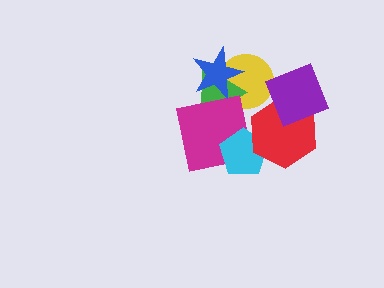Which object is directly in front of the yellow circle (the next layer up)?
The green triangle is directly in front of the yellow circle.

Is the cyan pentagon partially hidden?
Yes, it is partially covered by another shape.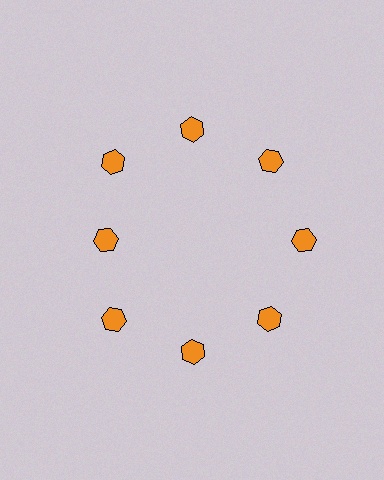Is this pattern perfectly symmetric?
No. The 8 orange hexagons are arranged in a ring, but one element near the 9 o'clock position is pulled inward toward the center, breaking the 8-fold rotational symmetry.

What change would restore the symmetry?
The symmetry would be restored by moving it outward, back onto the ring so that all 8 hexagons sit at equal angles and equal distance from the center.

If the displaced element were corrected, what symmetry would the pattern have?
It would have 8-fold rotational symmetry — the pattern would map onto itself every 45 degrees.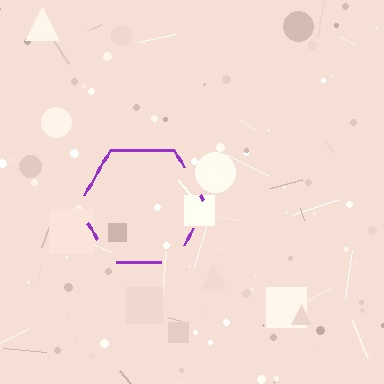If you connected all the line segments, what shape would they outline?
They would outline a hexagon.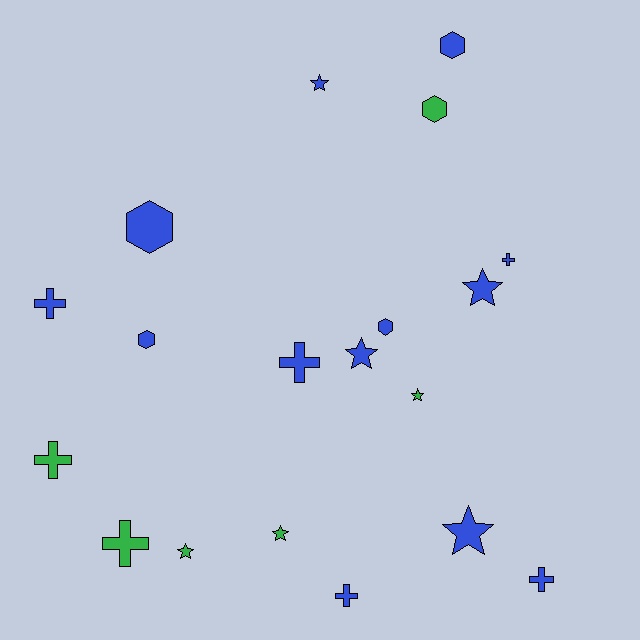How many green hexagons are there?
There is 1 green hexagon.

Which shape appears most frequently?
Cross, with 7 objects.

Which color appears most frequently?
Blue, with 13 objects.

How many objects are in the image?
There are 19 objects.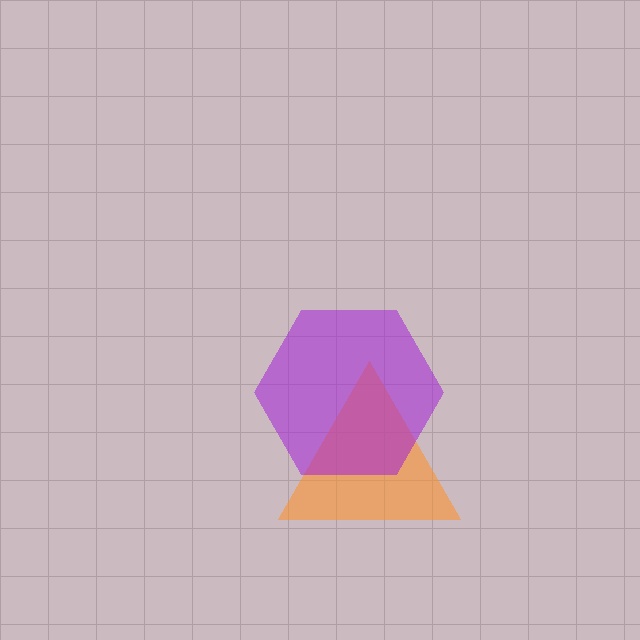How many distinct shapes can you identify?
There are 2 distinct shapes: an orange triangle, a purple hexagon.